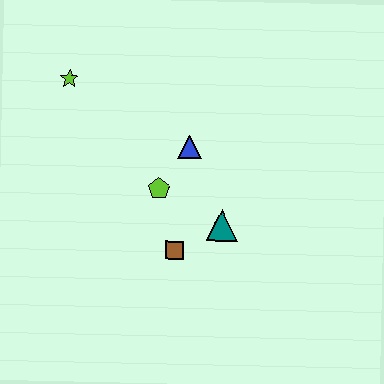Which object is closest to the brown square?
The teal triangle is closest to the brown square.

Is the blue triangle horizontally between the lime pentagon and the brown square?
No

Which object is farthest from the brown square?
The lime star is farthest from the brown square.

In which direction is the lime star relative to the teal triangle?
The lime star is to the left of the teal triangle.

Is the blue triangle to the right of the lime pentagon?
Yes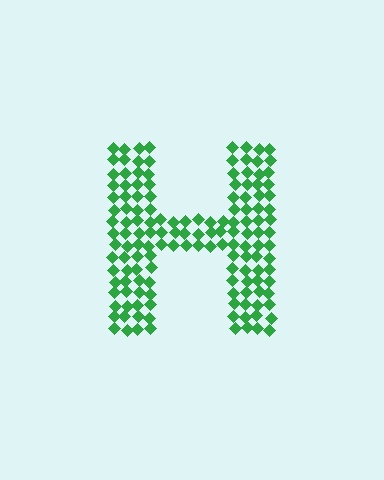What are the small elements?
The small elements are diamonds.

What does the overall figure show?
The overall figure shows the letter H.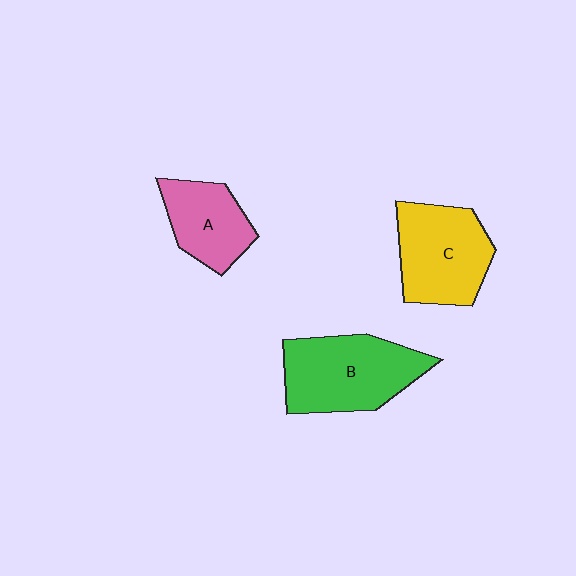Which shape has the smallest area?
Shape A (pink).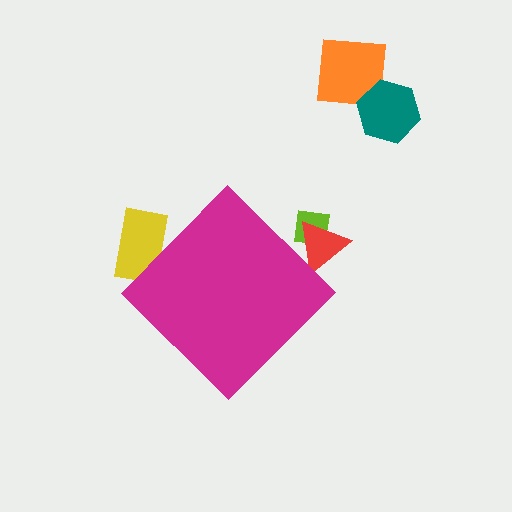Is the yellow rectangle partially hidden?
Yes, the yellow rectangle is partially hidden behind the magenta diamond.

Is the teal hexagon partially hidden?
No, the teal hexagon is fully visible.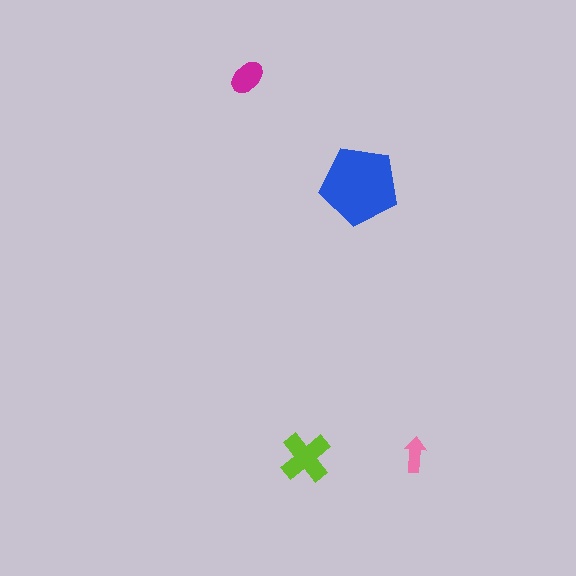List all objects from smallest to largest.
The pink arrow, the magenta ellipse, the lime cross, the blue pentagon.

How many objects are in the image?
There are 4 objects in the image.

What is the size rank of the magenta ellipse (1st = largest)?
3rd.